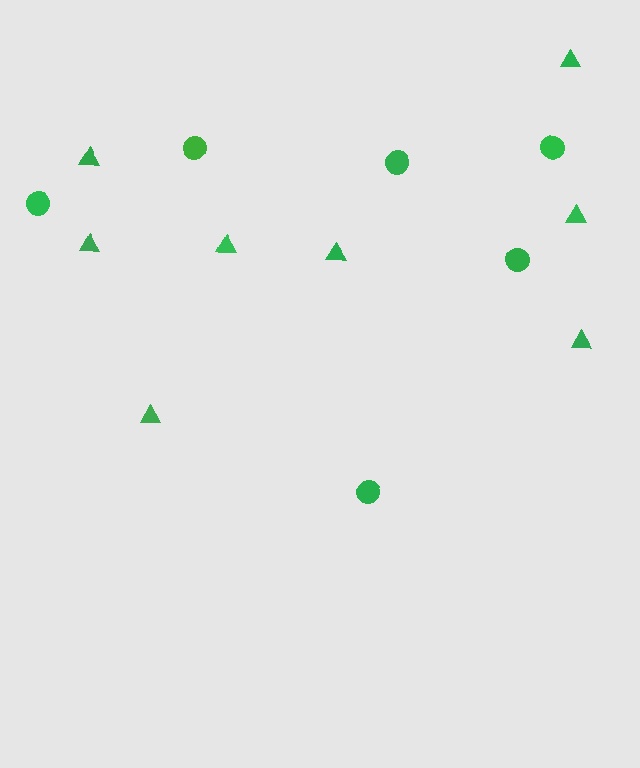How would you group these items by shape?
There are 2 groups: one group of circles (6) and one group of triangles (8).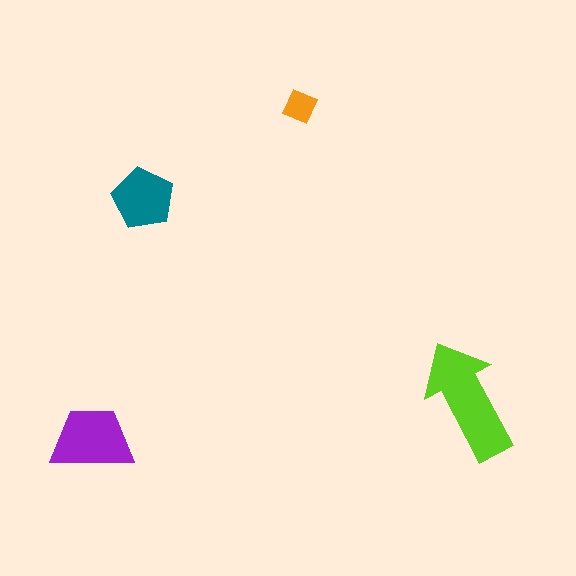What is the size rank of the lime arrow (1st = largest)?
1st.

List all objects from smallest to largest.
The orange diamond, the teal pentagon, the purple trapezoid, the lime arrow.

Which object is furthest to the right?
The lime arrow is rightmost.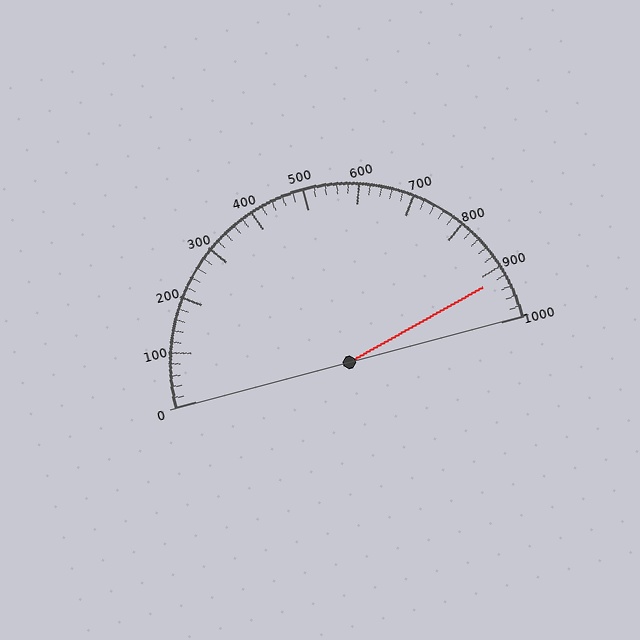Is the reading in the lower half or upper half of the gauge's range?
The reading is in the upper half of the range (0 to 1000).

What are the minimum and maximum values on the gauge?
The gauge ranges from 0 to 1000.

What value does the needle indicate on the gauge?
The needle indicates approximately 920.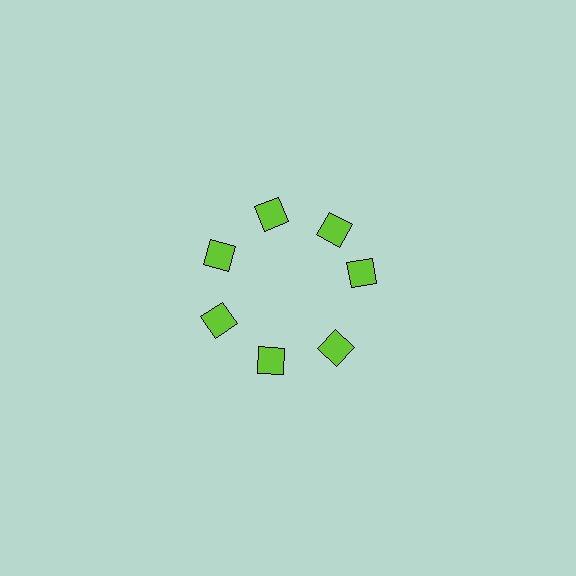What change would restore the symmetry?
The symmetry would be restored by rotating it back into even spacing with its neighbors so that all 7 squares sit at equal angles and equal distance from the center.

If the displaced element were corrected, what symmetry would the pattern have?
It would have 7-fold rotational symmetry — the pattern would map onto itself every 51 degrees.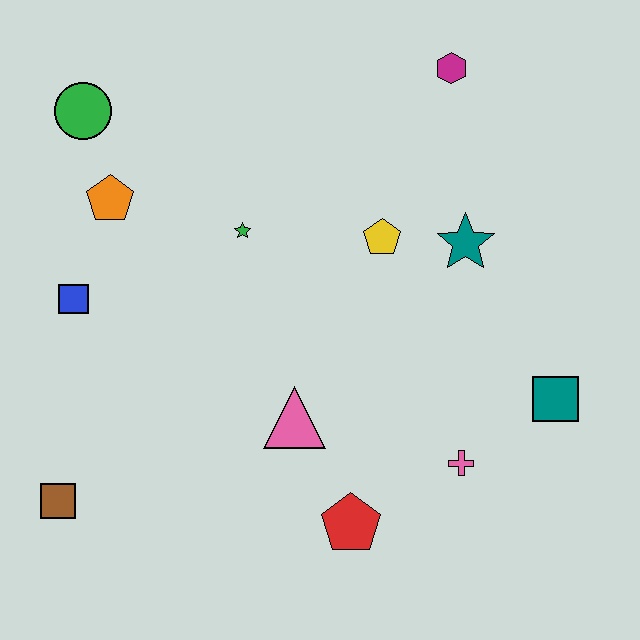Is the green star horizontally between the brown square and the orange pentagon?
No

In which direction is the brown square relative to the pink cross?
The brown square is to the left of the pink cross.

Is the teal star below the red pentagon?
No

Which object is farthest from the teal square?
The green circle is farthest from the teal square.